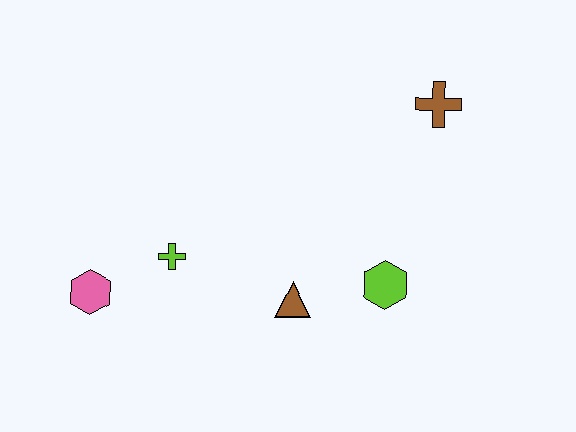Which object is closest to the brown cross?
The lime hexagon is closest to the brown cross.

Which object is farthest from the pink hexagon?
The brown cross is farthest from the pink hexagon.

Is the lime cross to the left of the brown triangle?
Yes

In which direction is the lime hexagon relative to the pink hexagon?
The lime hexagon is to the right of the pink hexagon.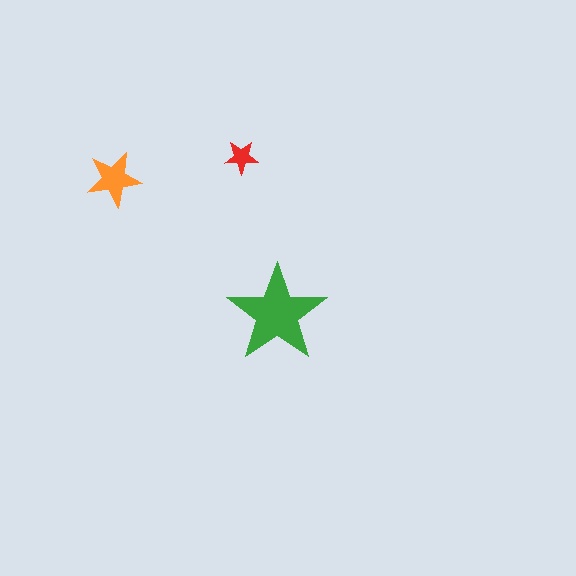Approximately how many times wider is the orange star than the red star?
About 1.5 times wider.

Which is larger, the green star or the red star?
The green one.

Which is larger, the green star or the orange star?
The green one.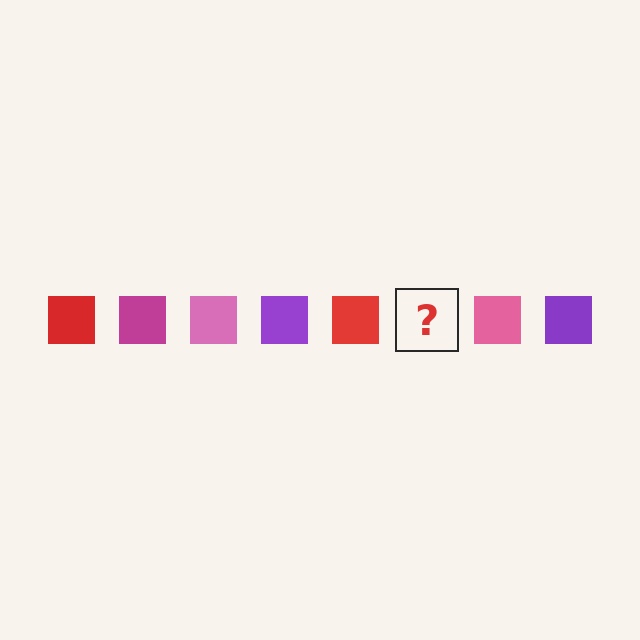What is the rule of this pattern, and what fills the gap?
The rule is that the pattern cycles through red, magenta, pink, purple squares. The gap should be filled with a magenta square.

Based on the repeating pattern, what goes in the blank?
The blank should be a magenta square.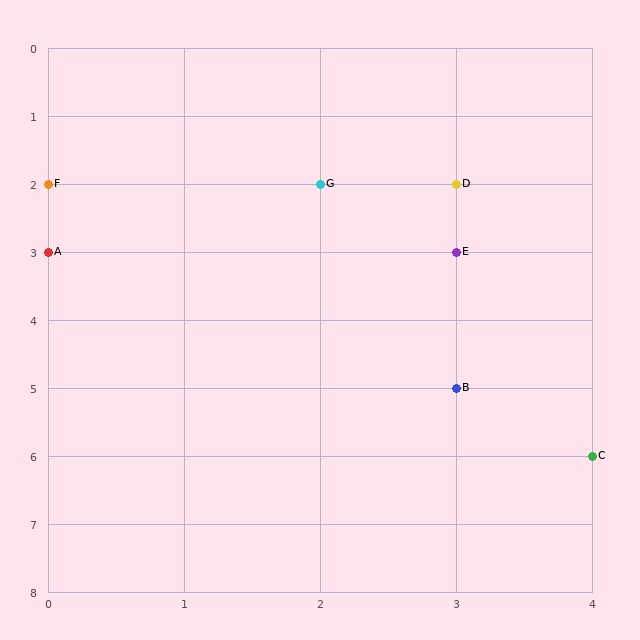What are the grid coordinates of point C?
Point C is at grid coordinates (4, 6).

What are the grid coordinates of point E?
Point E is at grid coordinates (3, 3).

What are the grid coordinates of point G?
Point G is at grid coordinates (2, 2).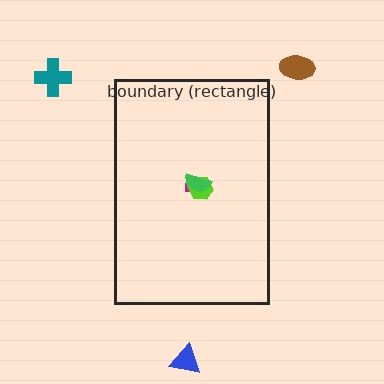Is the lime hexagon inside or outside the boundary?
Inside.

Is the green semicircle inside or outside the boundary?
Inside.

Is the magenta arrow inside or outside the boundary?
Inside.